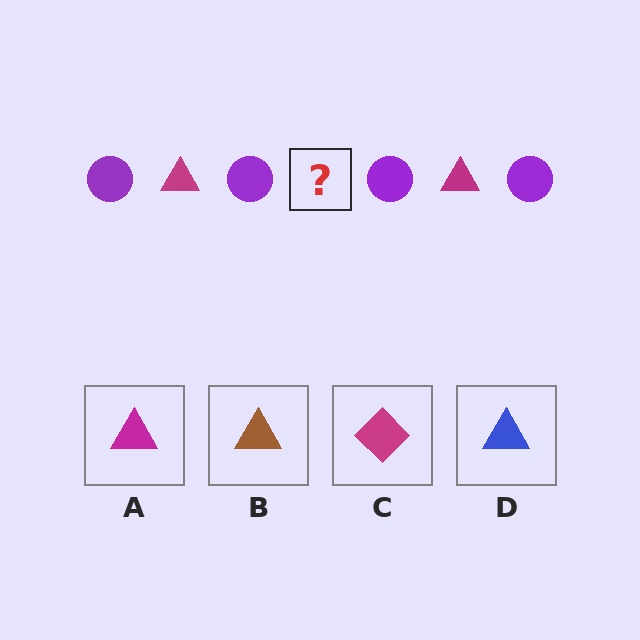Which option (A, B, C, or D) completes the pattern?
A.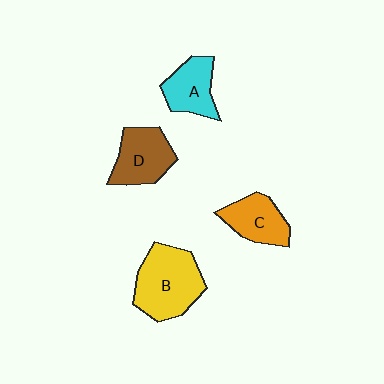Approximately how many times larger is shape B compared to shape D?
Approximately 1.4 times.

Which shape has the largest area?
Shape B (yellow).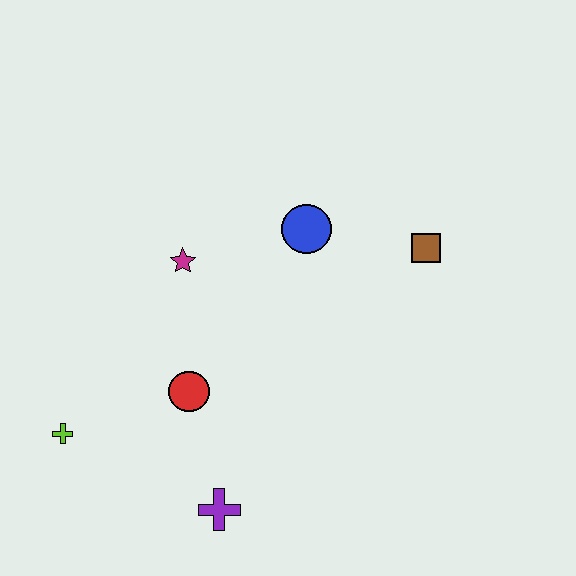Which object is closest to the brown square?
The blue circle is closest to the brown square.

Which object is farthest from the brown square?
The lime cross is farthest from the brown square.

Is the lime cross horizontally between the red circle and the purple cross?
No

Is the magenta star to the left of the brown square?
Yes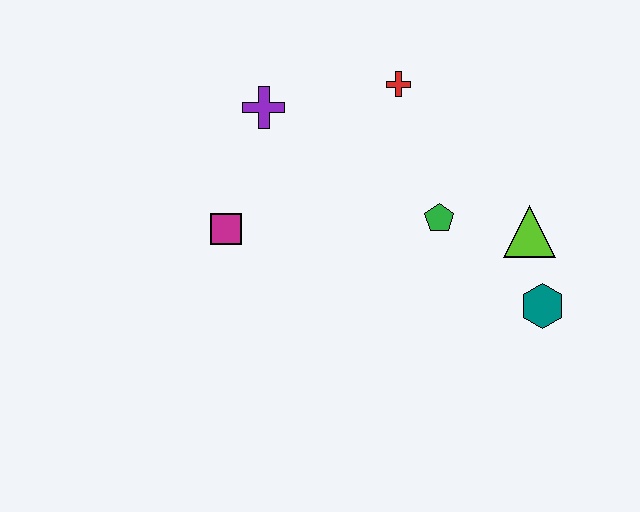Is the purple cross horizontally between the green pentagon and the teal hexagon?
No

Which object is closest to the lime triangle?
The teal hexagon is closest to the lime triangle.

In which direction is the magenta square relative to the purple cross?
The magenta square is below the purple cross.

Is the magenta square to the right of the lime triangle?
No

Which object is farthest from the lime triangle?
The magenta square is farthest from the lime triangle.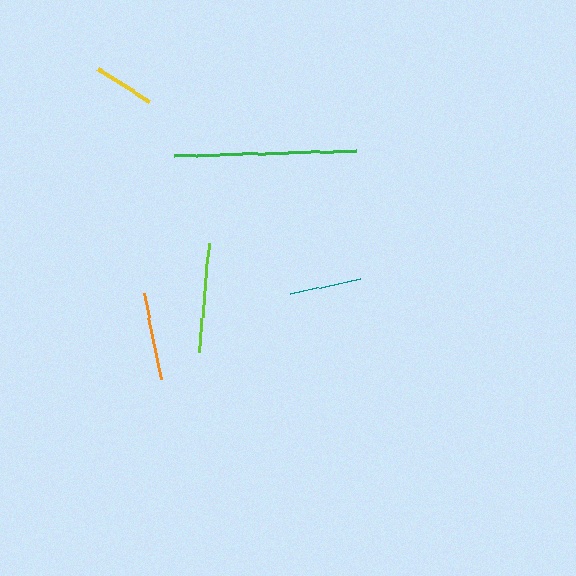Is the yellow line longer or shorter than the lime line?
The lime line is longer than the yellow line.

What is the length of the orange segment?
The orange segment is approximately 88 pixels long.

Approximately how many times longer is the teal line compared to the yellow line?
The teal line is approximately 1.2 times the length of the yellow line.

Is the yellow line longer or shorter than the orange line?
The orange line is longer than the yellow line.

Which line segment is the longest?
The green line is the longest at approximately 182 pixels.